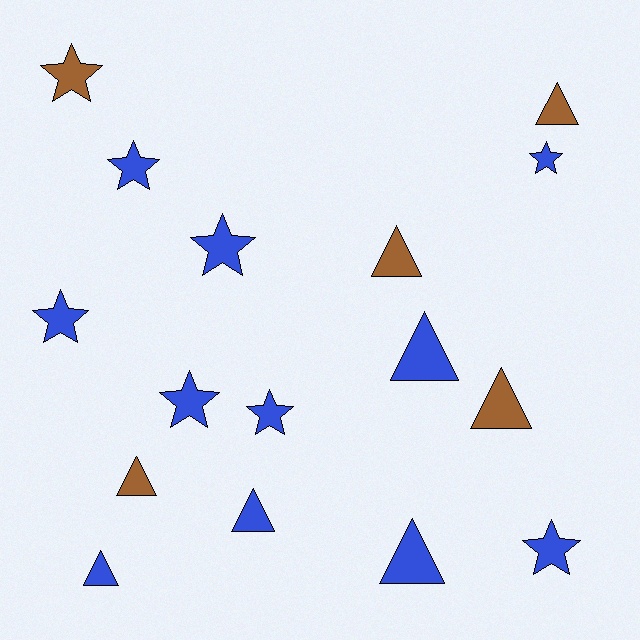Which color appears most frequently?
Blue, with 11 objects.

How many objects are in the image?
There are 16 objects.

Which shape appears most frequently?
Star, with 8 objects.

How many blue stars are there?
There are 7 blue stars.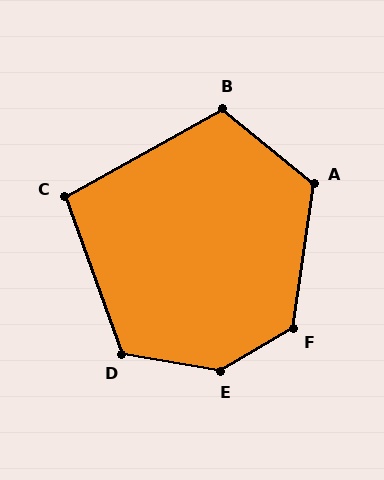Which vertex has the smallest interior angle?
C, at approximately 99 degrees.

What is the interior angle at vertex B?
Approximately 112 degrees (obtuse).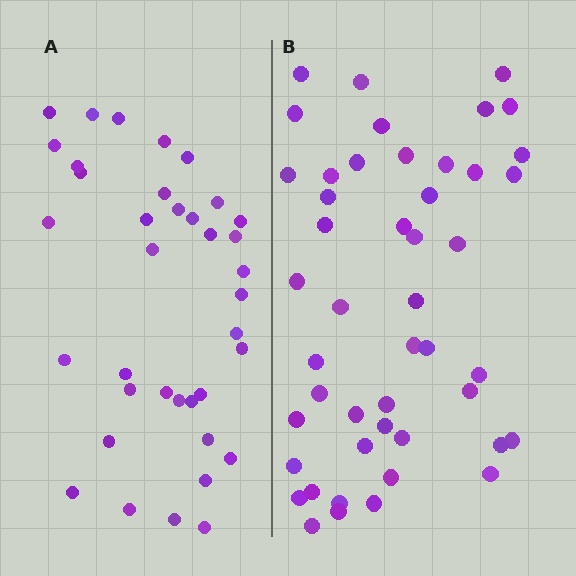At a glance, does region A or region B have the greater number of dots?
Region B (the right region) has more dots.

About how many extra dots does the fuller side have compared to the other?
Region B has roughly 10 or so more dots than region A.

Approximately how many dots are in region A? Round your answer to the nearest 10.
About 40 dots. (The exact count is 37, which rounds to 40.)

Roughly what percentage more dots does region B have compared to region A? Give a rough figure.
About 25% more.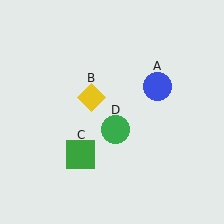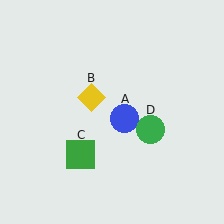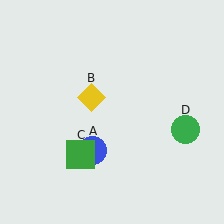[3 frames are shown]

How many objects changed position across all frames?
2 objects changed position: blue circle (object A), green circle (object D).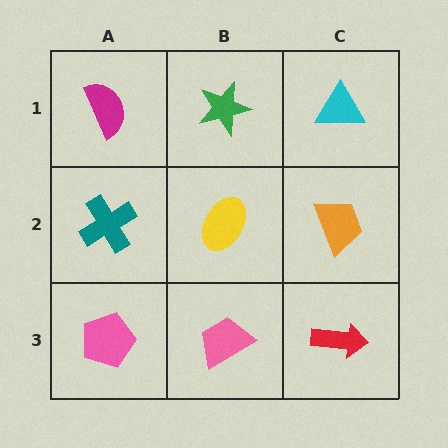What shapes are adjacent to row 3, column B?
A yellow ellipse (row 2, column B), a pink pentagon (row 3, column A), a red arrow (row 3, column C).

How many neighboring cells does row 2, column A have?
3.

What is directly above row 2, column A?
A magenta semicircle.